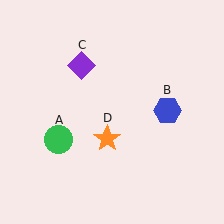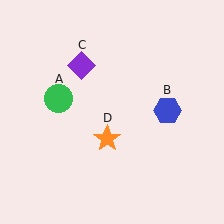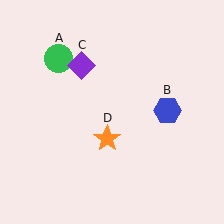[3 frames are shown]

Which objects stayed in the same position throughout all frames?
Blue hexagon (object B) and purple diamond (object C) and orange star (object D) remained stationary.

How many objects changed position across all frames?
1 object changed position: green circle (object A).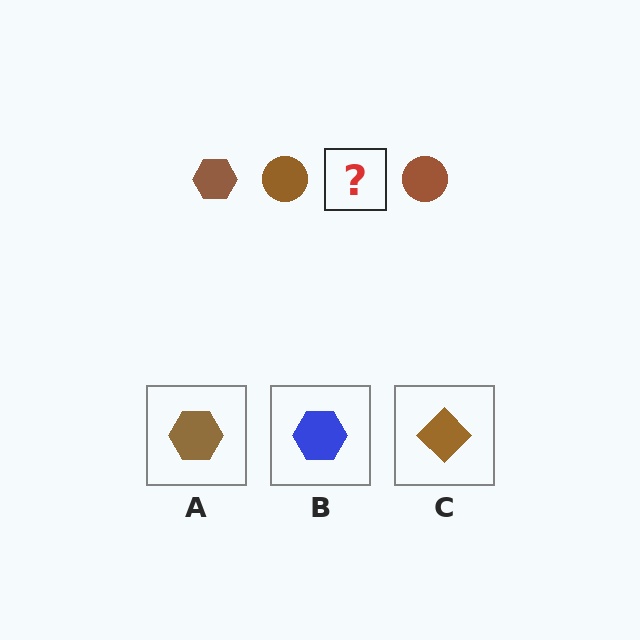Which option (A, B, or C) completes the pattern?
A.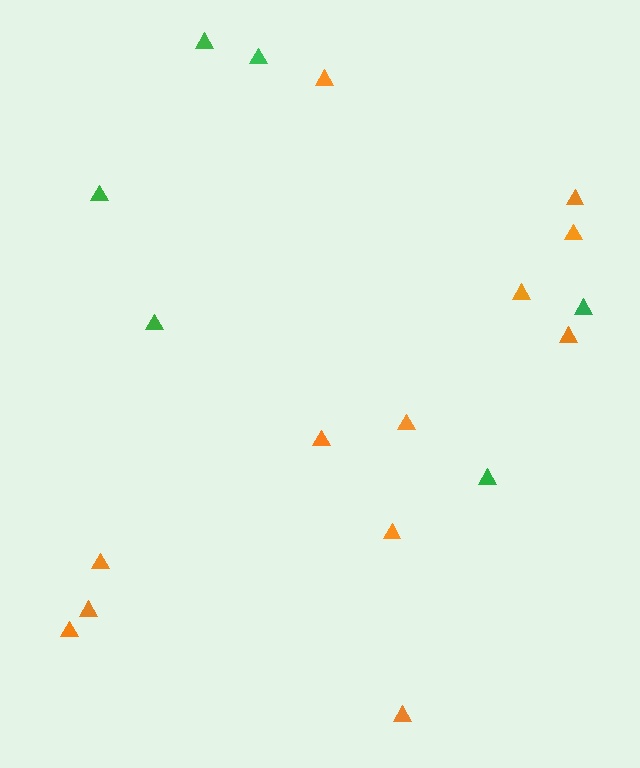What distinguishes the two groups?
There are 2 groups: one group of green triangles (6) and one group of orange triangles (12).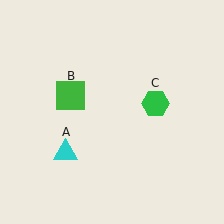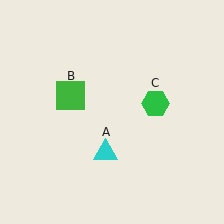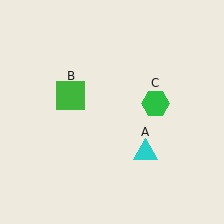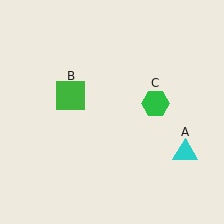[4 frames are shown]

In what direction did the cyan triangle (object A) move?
The cyan triangle (object A) moved right.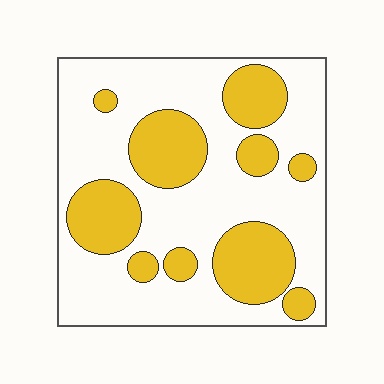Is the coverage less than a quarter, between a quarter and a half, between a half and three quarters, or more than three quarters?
Between a quarter and a half.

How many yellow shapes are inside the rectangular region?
10.